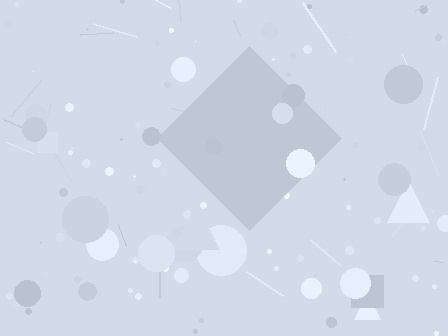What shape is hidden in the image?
A diamond is hidden in the image.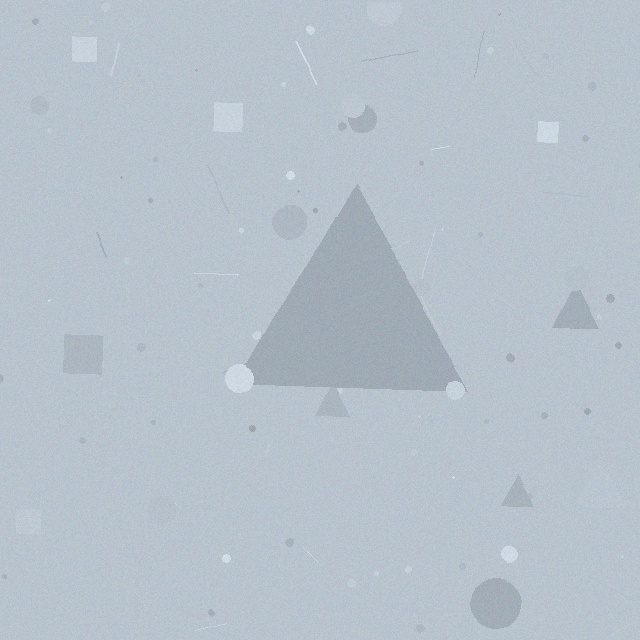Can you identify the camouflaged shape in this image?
The camouflaged shape is a triangle.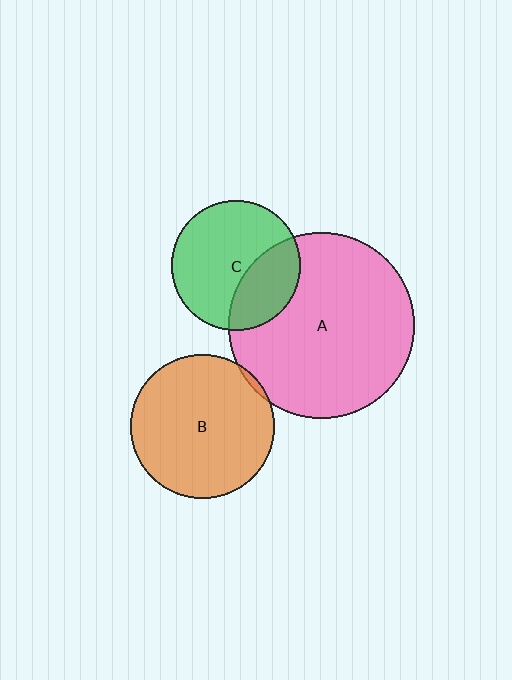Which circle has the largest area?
Circle A (pink).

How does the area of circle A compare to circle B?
Approximately 1.7 times.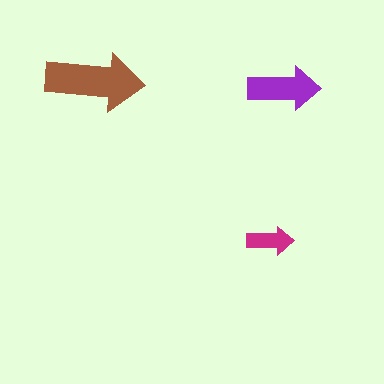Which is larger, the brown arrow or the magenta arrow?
The brown one.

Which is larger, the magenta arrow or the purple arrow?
The purple one.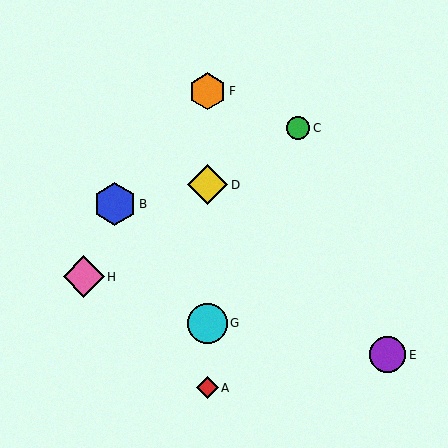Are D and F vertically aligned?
Yes, both are at x≈207.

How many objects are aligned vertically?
4 objects (A, D, F, G) are aligned vertically.